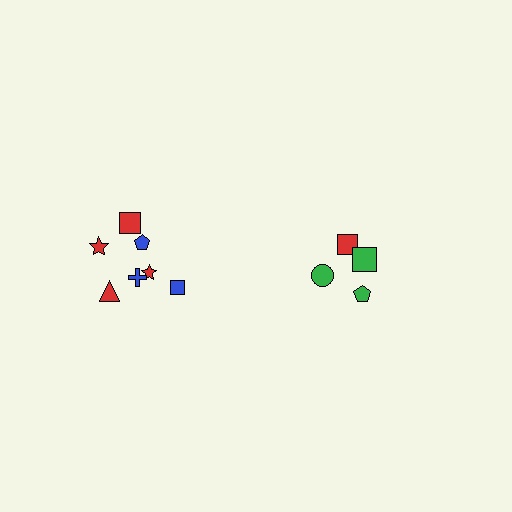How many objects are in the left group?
There are 7 objects.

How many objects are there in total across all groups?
There are 11 objects.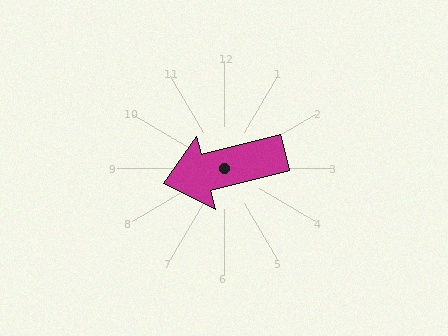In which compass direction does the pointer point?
West.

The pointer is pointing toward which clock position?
Roughly 9 o'clock.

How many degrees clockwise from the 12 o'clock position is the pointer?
Approximately 256 degrees.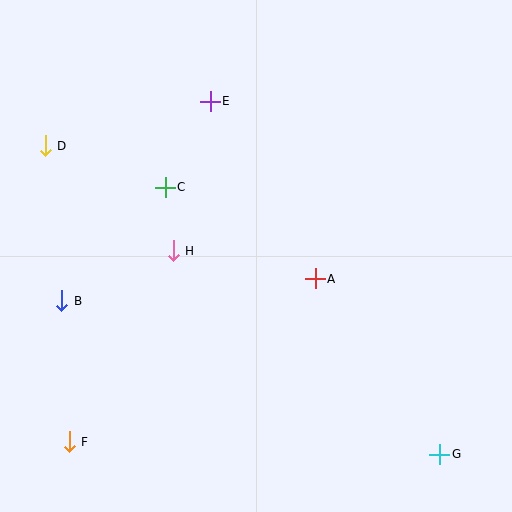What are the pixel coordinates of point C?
Point C is at (165, 187).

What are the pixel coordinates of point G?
Point G is at (440, 454).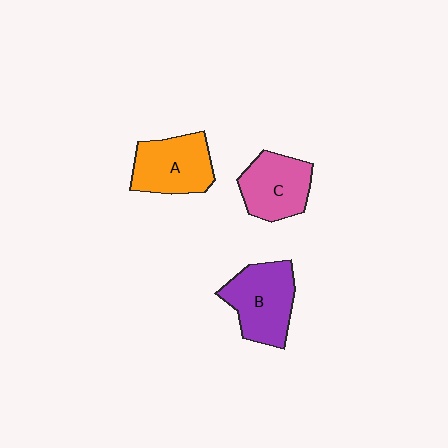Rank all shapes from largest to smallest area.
From largest to smallest: B (purple), A (orange), C (pink).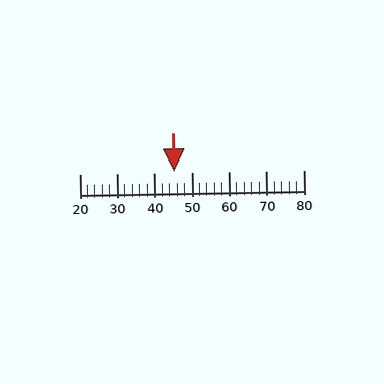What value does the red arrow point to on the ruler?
The red arrow points to approximately 45.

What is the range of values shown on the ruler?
The ruler shows values from 20 to 80.